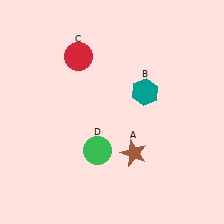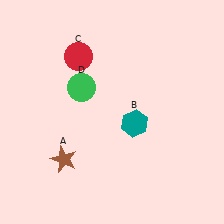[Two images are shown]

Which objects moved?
The objects that moved are: the brown star (A), the teal hexagon (B), the green circle (D).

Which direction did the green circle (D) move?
The green circle (D) moved up.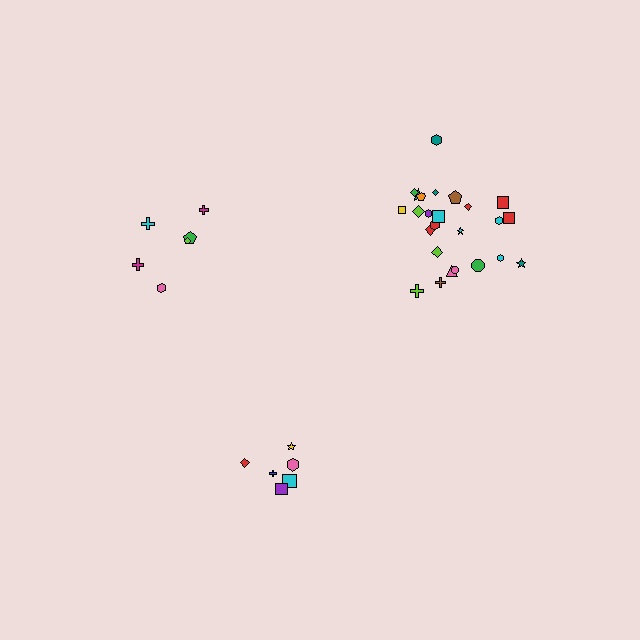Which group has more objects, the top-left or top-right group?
The top-right group.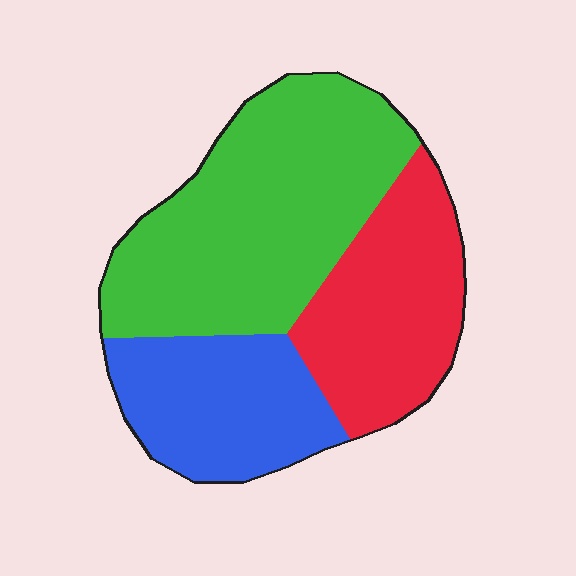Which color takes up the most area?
Green, at roughly 45%.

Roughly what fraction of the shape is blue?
Blue takes up less than a quarter of the shape.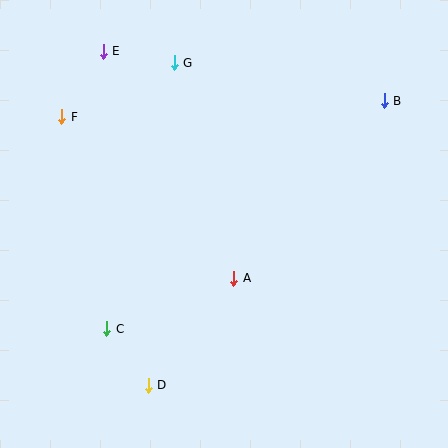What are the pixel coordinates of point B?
Point B is at (384, 101).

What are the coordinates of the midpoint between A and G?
The midpoint between A and G is at (204, 171).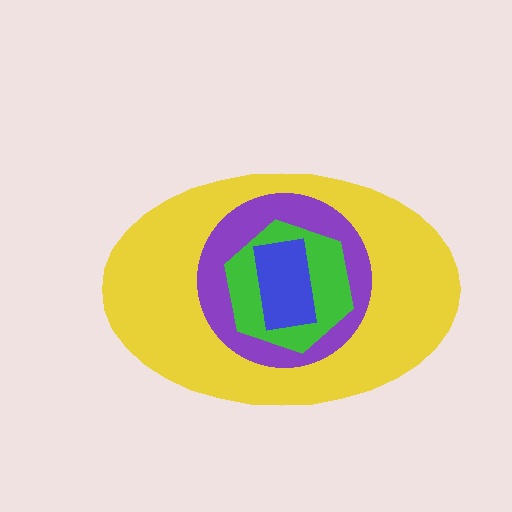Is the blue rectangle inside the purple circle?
Yes.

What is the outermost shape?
The yellow ellipse.